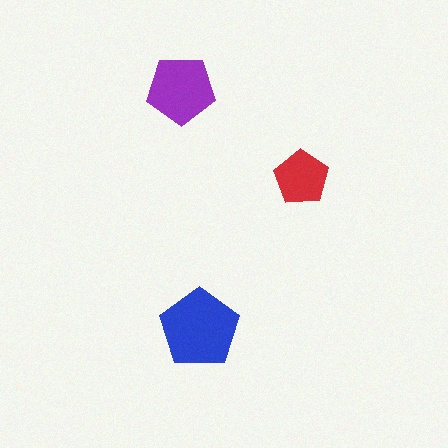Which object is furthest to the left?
The purple pentagon is leftmost.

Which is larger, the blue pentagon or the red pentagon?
The blue one.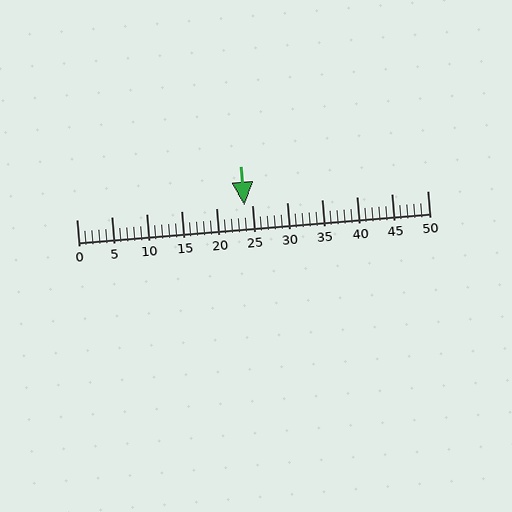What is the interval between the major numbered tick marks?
The major tick marks are spaced 5 units apart.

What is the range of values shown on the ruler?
The ruler shows values from 0 to 50.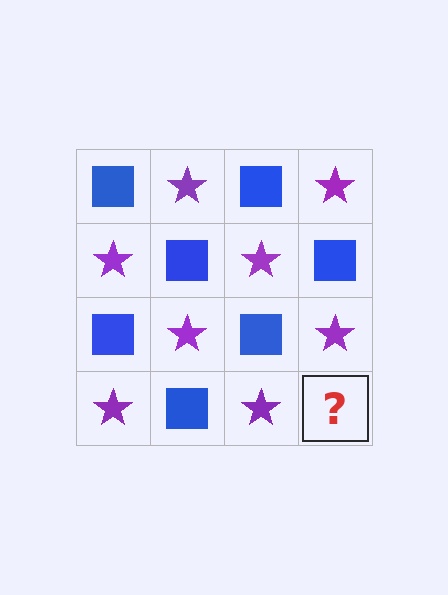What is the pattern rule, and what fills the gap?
The rule is that it alternates blue square and purple star in a checkerboard pattern. The gap should be filled with a blue square.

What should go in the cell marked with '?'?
The missing cell should contain a blue square.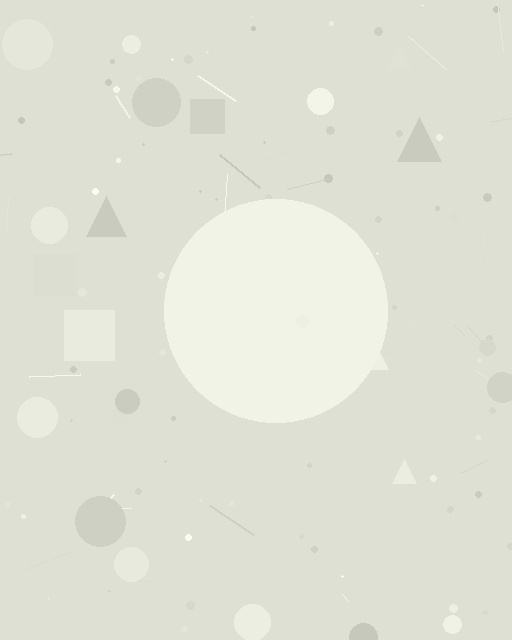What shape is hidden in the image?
A circle is hidden in the image.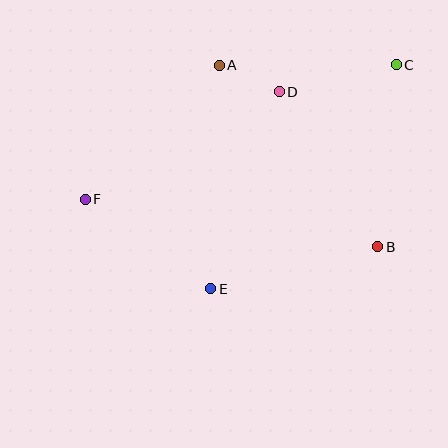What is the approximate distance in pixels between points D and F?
The distance between D and F is approximately 222 pixels.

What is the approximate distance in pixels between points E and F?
The distance between E and F is approximately 154 pixels.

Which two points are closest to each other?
Points A and D are closest to each other.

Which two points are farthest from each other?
Points C and F are farthest from each other.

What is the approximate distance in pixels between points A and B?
The distance between A and B is approximately 241 pixels.